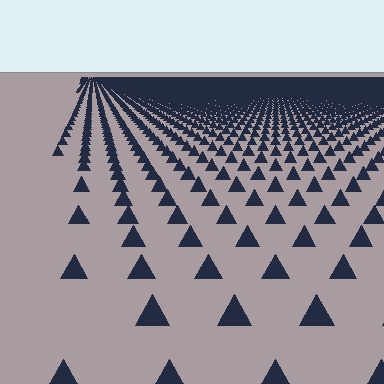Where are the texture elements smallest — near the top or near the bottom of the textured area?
Near the top.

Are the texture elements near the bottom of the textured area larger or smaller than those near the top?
Larger. Near the bottom, elements are closer to the viewer and appear at a bigger on-screen size.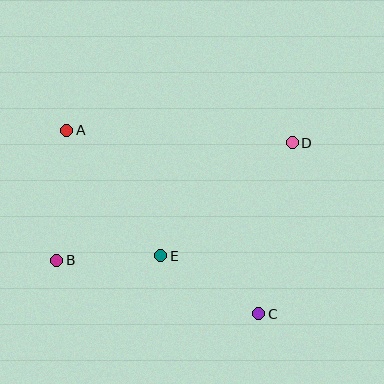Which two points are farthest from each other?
Points A and C are farthest from each other.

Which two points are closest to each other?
Points B and E are closest to each other.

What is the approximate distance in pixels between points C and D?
The distance between C and D is approximately 174 pixels.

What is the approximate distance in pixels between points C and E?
The distance between C and E is approximately 114 pixels.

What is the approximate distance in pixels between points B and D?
The distance between B and D is approximately 263 pixels.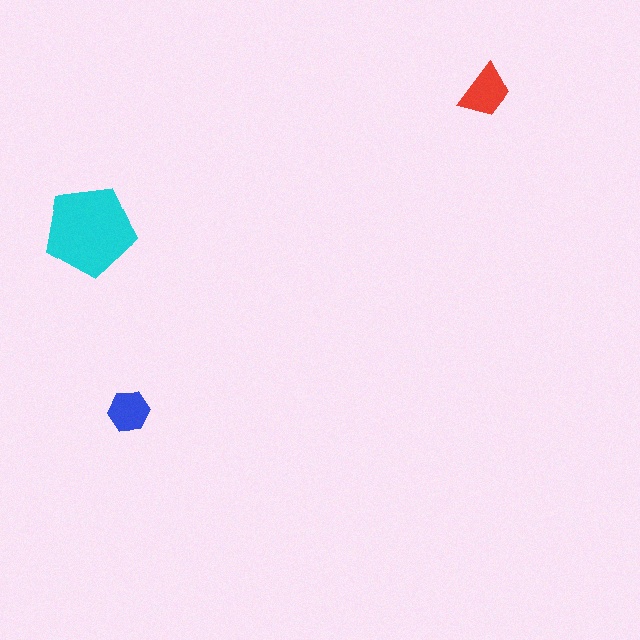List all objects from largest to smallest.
The cyan pentagon, the red trapezoid, the blue hexagon.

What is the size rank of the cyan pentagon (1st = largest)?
1st.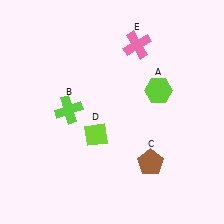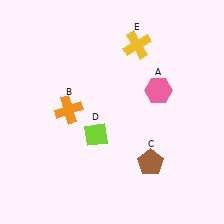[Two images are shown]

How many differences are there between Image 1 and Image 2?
There are 3 differences between the two images.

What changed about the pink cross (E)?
In Image 1, E is pink. In Image 2, it changed to yellow.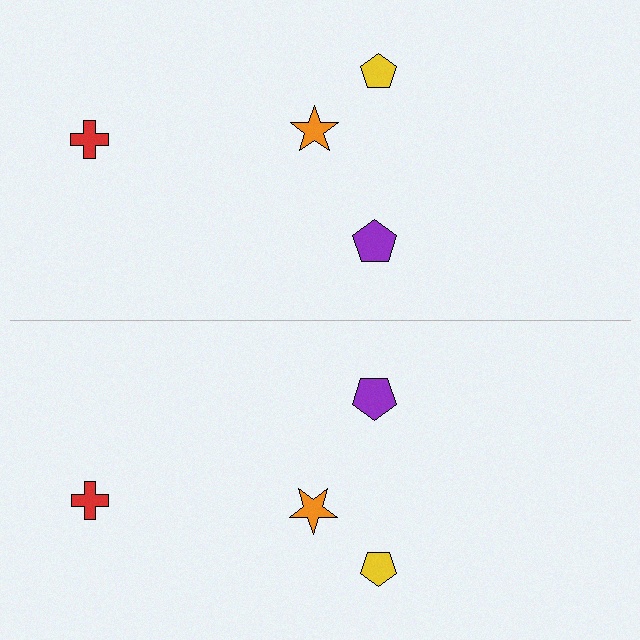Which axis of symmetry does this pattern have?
The pattern has a horizontal axis of symmetry running through the center of the image.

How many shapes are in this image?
There are 8 shapes in this image.